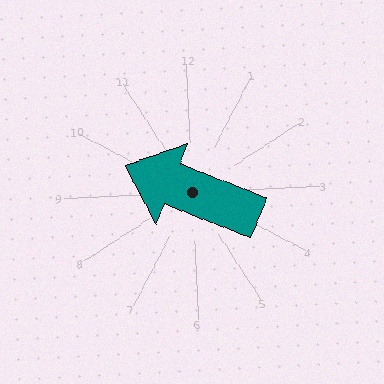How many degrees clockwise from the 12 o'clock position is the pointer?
Approximately 294 degrees.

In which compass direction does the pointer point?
Northwest.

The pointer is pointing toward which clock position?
Roughly 10 o'clock.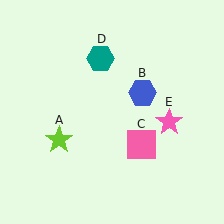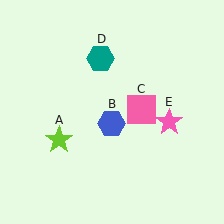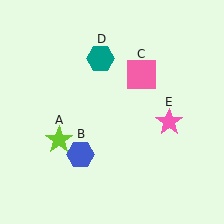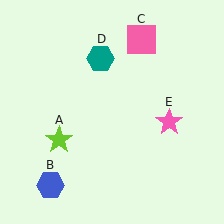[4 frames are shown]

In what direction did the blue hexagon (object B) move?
The blue hexagon (object B) moved down and to the left.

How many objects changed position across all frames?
2 objects changed position: blue hexagon (object B), pink square (object C).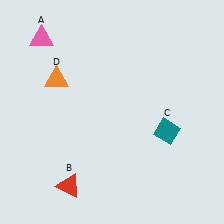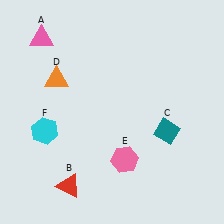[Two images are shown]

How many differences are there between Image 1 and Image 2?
There are 2 differences between the two images.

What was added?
A pink hexagon (E), a cyan hexagon (F) were added in Image 2.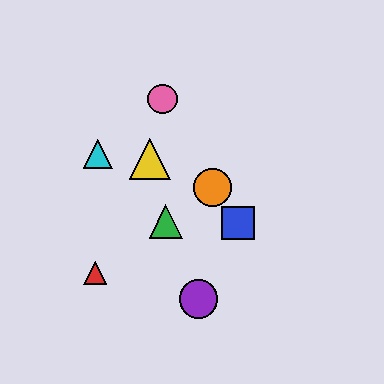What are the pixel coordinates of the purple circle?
The purple circle is at (199, 299).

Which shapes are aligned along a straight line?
The red triangle, the green triangle, the orange circle are aligned along a straight line.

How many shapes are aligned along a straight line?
3 shapes (the red triangle, the green triangle, the orange circle) are aligned along a straight line.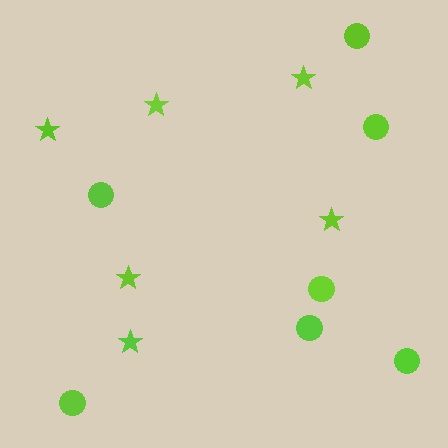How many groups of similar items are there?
There are 2 groups: one group of stars (6) and one group of circles (7).